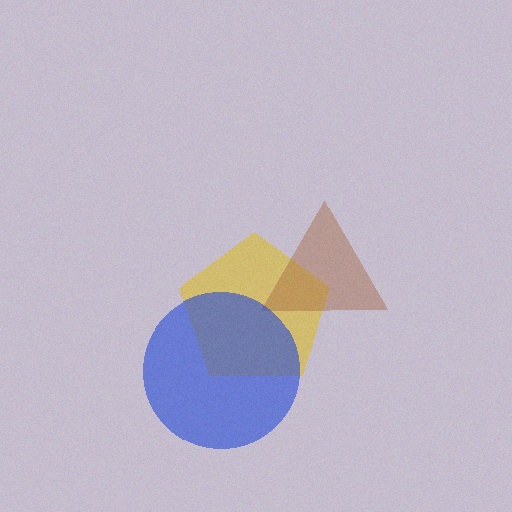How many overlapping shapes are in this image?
There are 3 overlapping shapes in the image.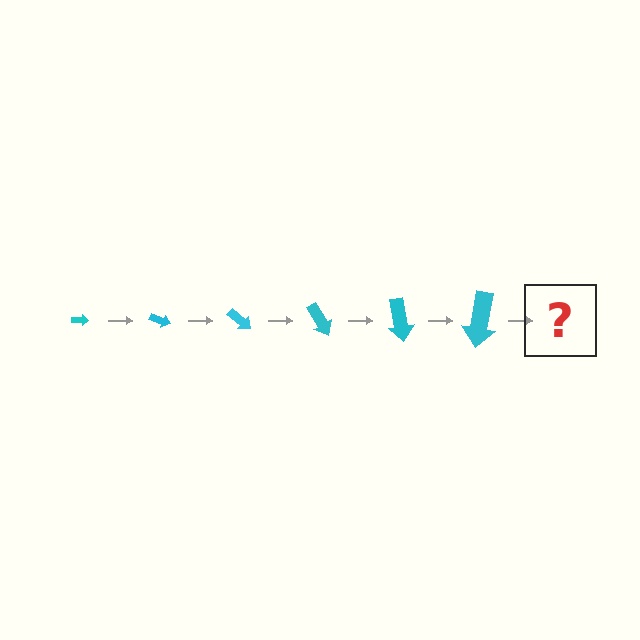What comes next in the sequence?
The next element should be an arrow, larger than the previous one and rotated 120 degrees from the start.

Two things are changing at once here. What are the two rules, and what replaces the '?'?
The two rules are that the arrow grows larger each step and it rotates 20 degrees each step. The '?' should be an arrow, larger than the previous one and rotated 120 degrees from the start.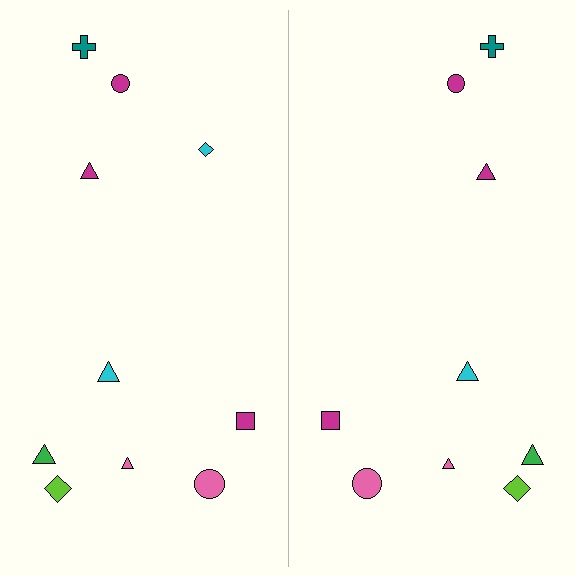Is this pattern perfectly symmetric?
No, the pattern is not perfectly symmetric. A cyan diamond is missing from the right side.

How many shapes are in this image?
There are 19 shapes in this image.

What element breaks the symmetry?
A cyan diamond is missing from the right side.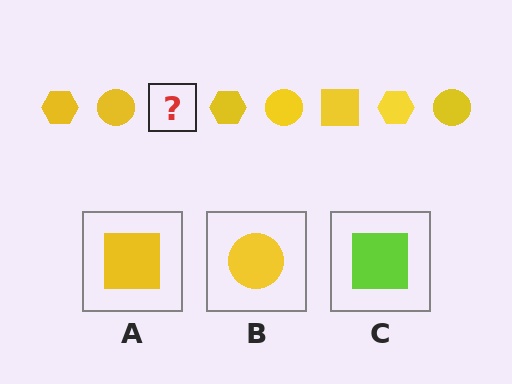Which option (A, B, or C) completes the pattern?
A.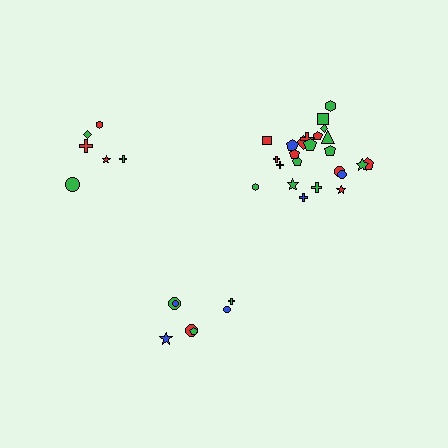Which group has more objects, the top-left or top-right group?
The top-right group.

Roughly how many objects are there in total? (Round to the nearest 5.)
Roughly 40 objects in total.